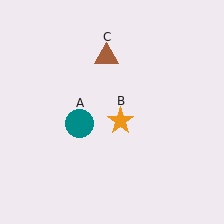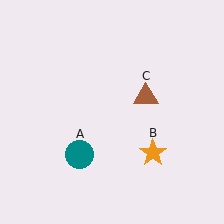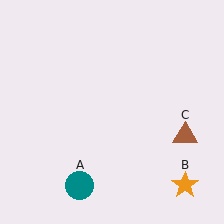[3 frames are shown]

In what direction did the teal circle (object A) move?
The teal circle (object A) moved down.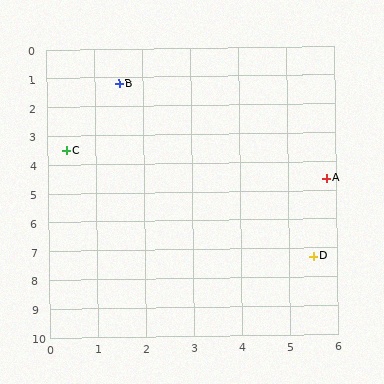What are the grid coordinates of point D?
Point D is at approximately (5.5, 7.3).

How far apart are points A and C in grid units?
Points A and C are about 5.5 grid units apart.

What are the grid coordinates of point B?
Point B is at approximately (1.5, 1.2).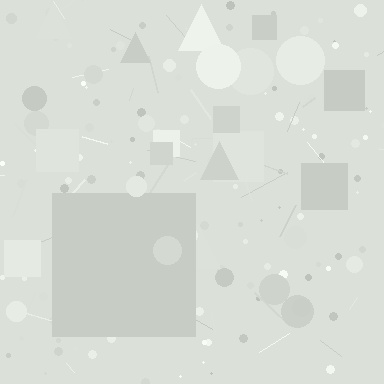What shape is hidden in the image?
A square is hidden in the image.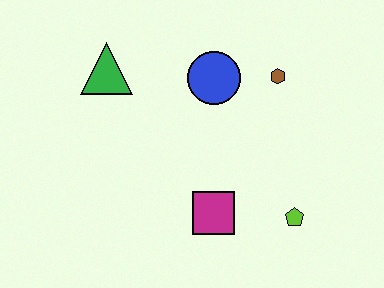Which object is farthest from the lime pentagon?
The green triangle is farthest from the lime pentagon.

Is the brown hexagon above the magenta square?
Yes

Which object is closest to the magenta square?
The lime pentagon is closest to the magenta square.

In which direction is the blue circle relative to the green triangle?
The blue circle is to the right of the green triangle.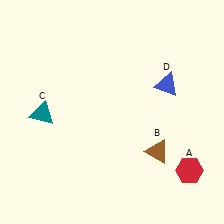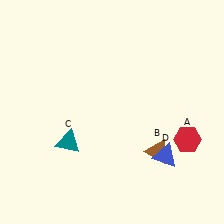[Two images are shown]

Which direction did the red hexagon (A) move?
The red hexagon (A) moved up.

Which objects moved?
The objects that moved are: the red hexagon (A), the teal triangle (C), the blue triangle (D).